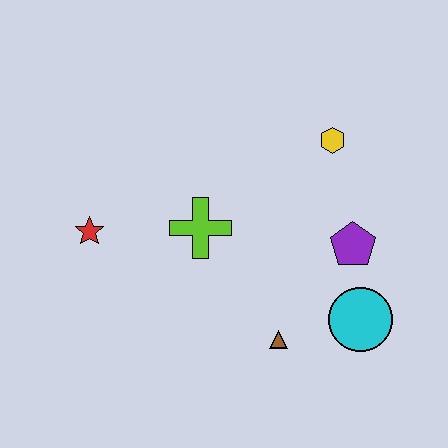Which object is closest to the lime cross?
The red star is closest to the lime cross.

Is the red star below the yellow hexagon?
Yes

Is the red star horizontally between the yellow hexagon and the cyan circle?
No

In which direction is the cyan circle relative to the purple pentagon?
The cyan circle is below the purple pentagon.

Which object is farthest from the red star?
The cyan circle is farthest from the red star.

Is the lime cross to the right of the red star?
Yes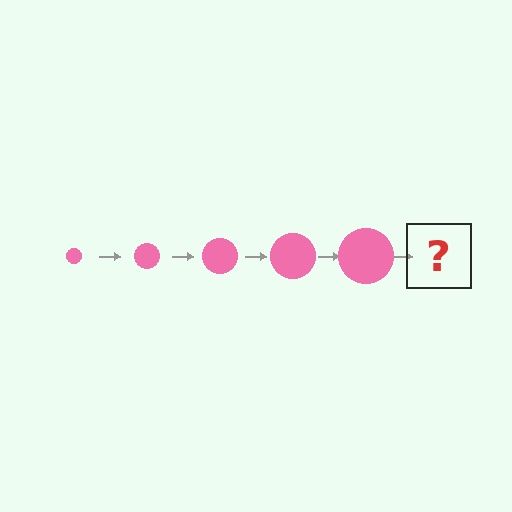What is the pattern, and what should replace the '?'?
The pattern is that the circle gets progressively larger each step. The '?' should be a pink circle, larger than the previous one.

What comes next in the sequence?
The next element should be a pink circle, larger than the previous one.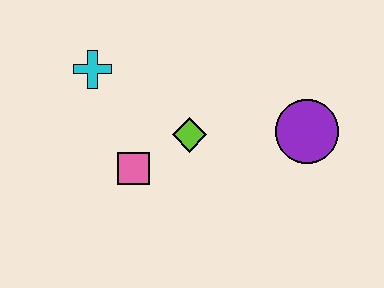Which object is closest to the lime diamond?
The pink square is closest to the lime diamond.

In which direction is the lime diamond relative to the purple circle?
The lime diamond is to the left of the purple circle.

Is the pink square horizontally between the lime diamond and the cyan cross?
Yes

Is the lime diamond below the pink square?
No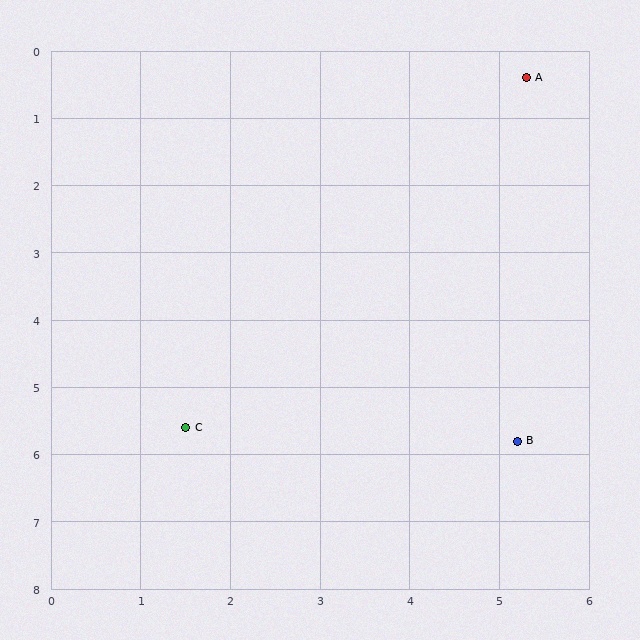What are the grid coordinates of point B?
Point B is at approximately (5.2, 5.8).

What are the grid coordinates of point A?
Point A is at approximately (5.3, 0.4).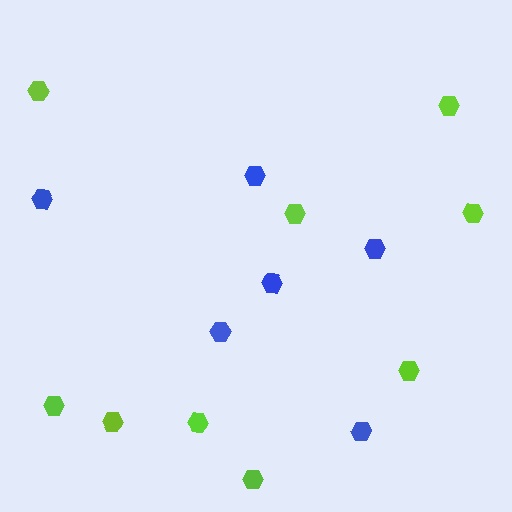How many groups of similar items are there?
There are 2 groups: one group of lime hexagons (9) and one group of blue hexagons (6).